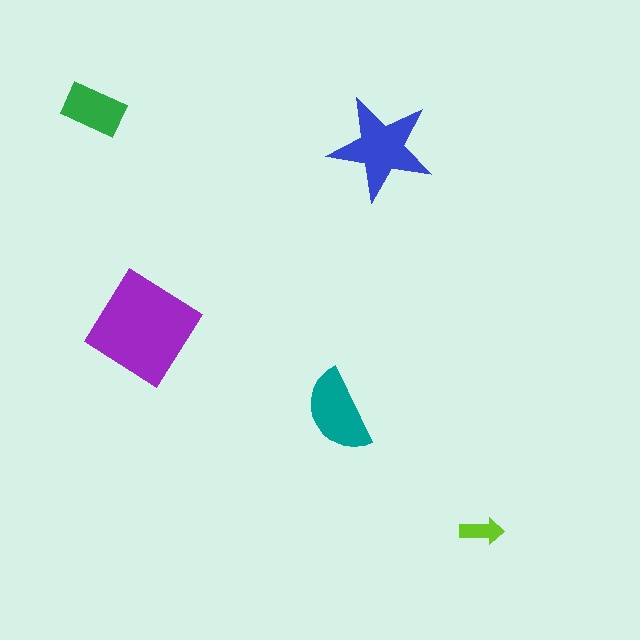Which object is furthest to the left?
The green rectangle is leftmost.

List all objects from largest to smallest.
The purple diamond, the blue star, the teal semicircle, the green rectangle, the lime arrow.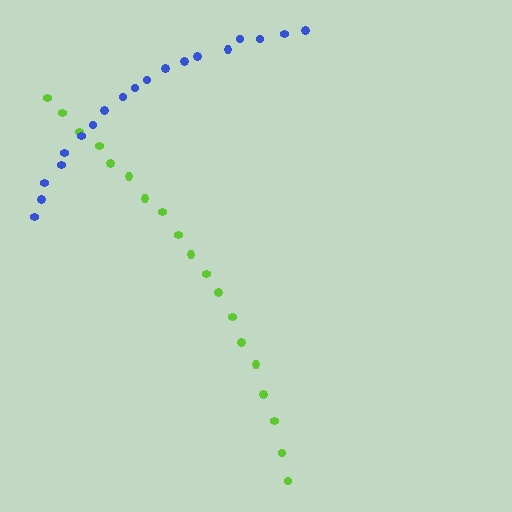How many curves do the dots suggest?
There are 2 distinct paths.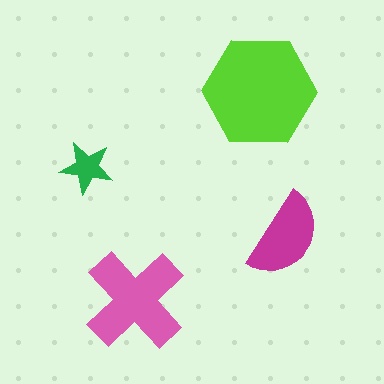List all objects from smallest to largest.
The green star, the magenta semicircle, the pink cross, the lime hexagon.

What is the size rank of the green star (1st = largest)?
4th.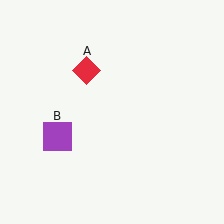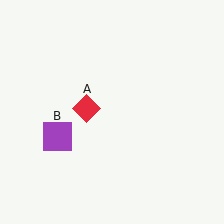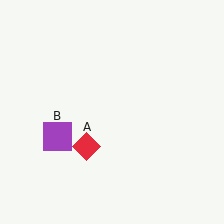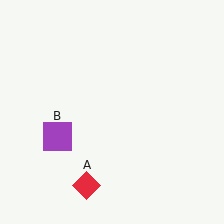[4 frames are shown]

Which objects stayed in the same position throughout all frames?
Purple square (object B) remained stationary.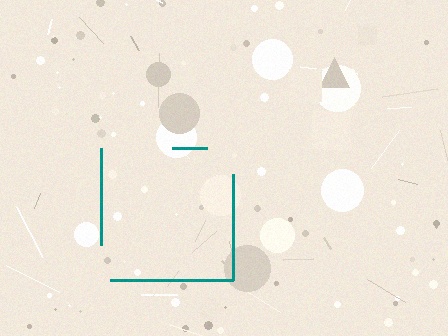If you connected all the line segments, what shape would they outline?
They would outline a square.